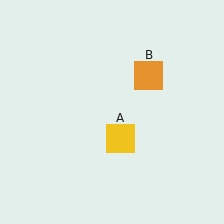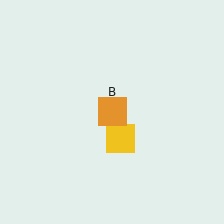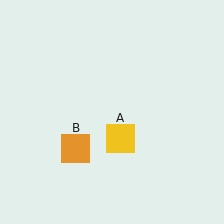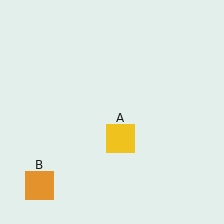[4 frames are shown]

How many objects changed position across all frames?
1 object changed position: orange square (object B).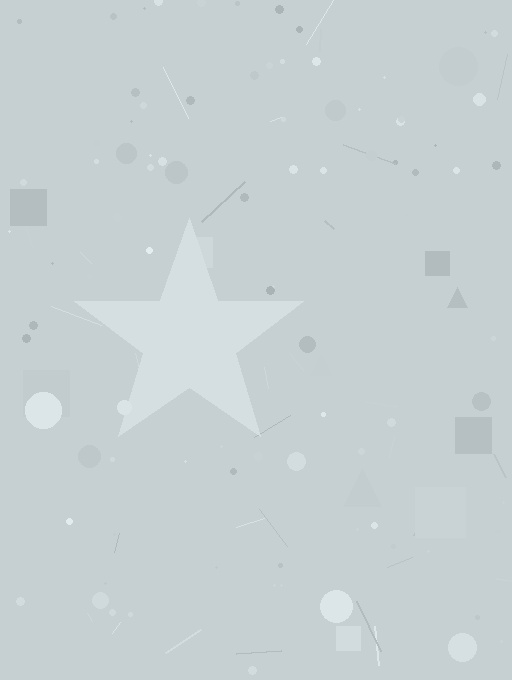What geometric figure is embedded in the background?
A star is embedded in the background.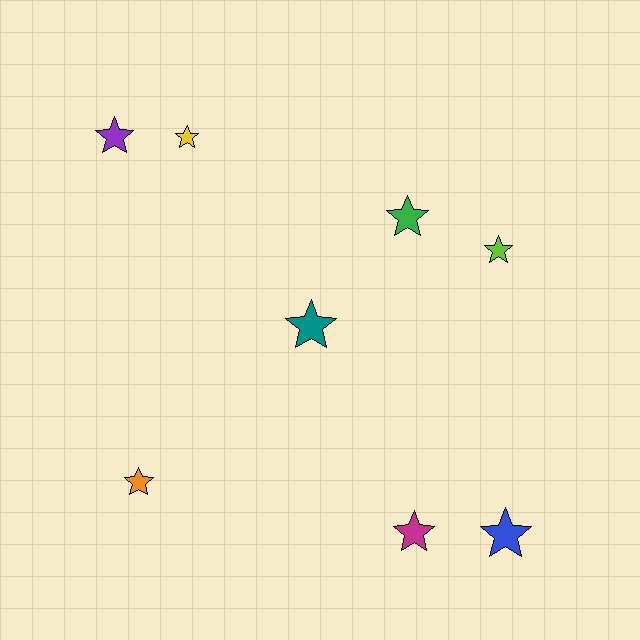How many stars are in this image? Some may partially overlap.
There are 8 stars.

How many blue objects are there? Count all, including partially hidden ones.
There is 1 blue object.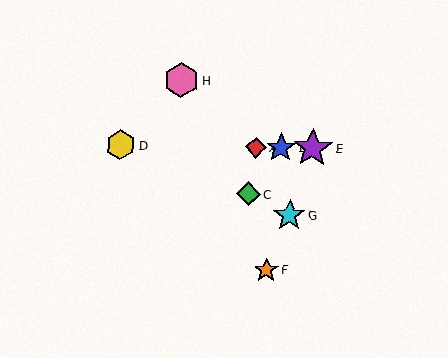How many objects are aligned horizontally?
4 objects (A, B, D, E) are aligned horizontally.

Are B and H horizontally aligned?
No, B is at y≈148 and H is at y≈80.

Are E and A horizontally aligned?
Yes, both are at y≈148.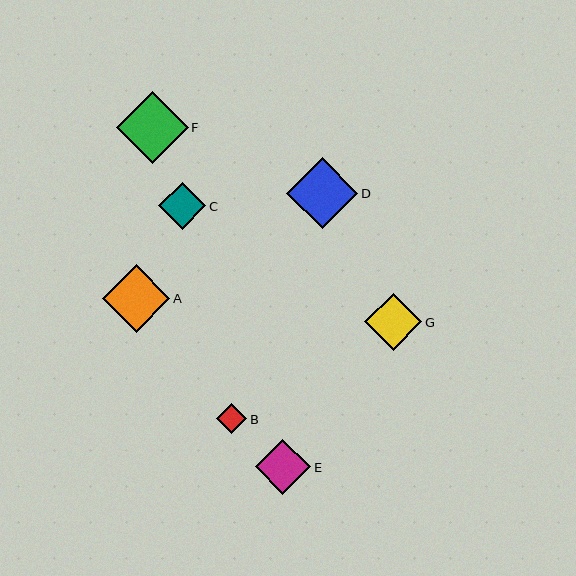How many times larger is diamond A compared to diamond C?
Diamond A is approximately 1.4 times the size of diamond C.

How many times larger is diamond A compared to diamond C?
Diamond A is approximately 1.4 times the size of diamond C.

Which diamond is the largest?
Diamond F is the largest with a size of approximately 72 pixels.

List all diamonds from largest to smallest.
From largest to smallest: F, D, A, G, E, C, B.